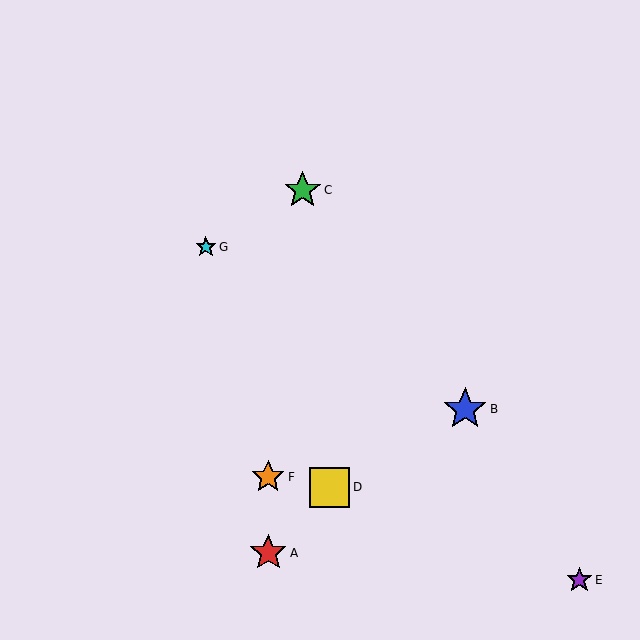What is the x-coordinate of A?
Object A is at x≈268.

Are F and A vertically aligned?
Yes, both are at x≈268.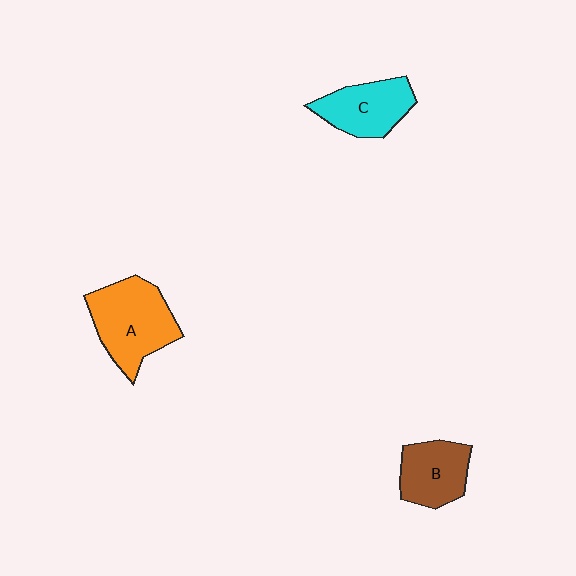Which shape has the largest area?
Shape A (orange).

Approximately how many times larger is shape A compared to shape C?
Approximately 1.4 times.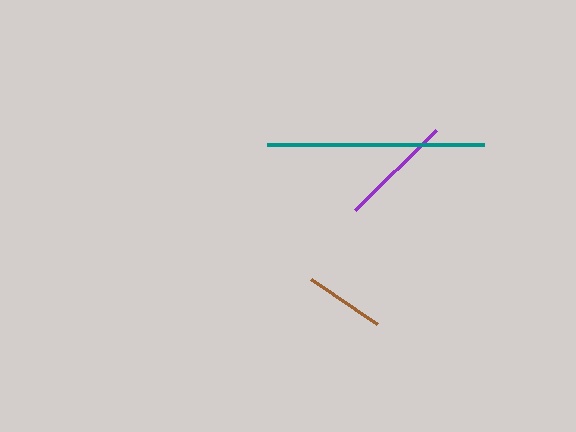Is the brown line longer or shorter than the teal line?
The teal line is longer than the brown line.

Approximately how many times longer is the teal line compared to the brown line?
The teal line is approximately 2.7 times the length of the brown line.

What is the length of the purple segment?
The purple segment is approximately 114 pixels long.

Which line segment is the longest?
The teal line is the longest at approximately 217 pixels.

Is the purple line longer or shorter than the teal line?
The teal line is longer than the purple line.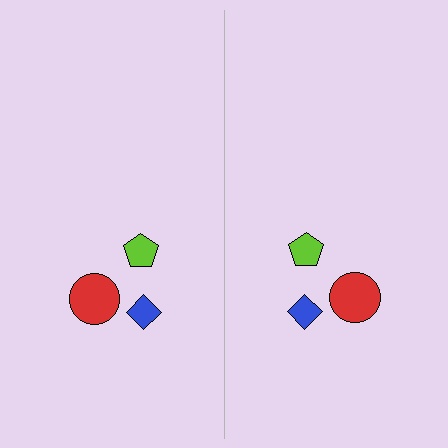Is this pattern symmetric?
Yes, this pattern has bilateral (reflection) symmetry.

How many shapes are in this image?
There are 6 shapes in this image.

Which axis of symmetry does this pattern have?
The pattern has a vertical axis of symmetry running through the center of the image.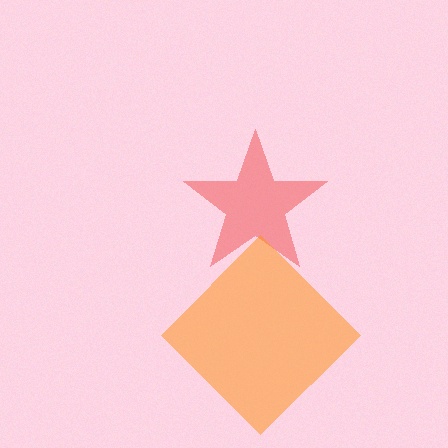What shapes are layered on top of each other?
The layered shapes are: a red star, an orange diamond.